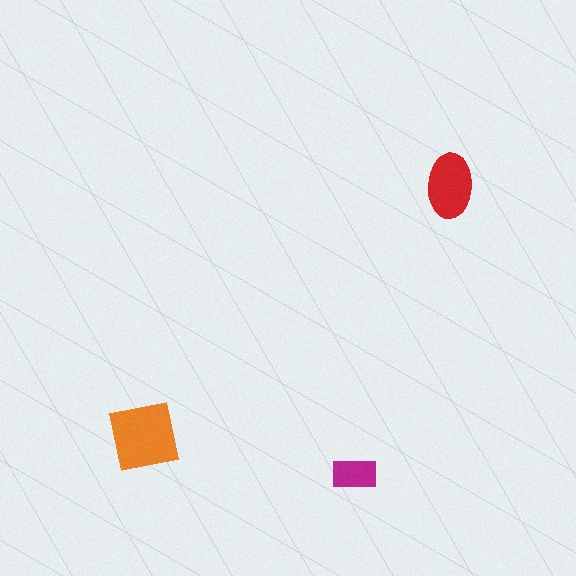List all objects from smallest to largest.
The magenta rectangle, the red ellipse, the orange square.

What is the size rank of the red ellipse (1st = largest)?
2nd.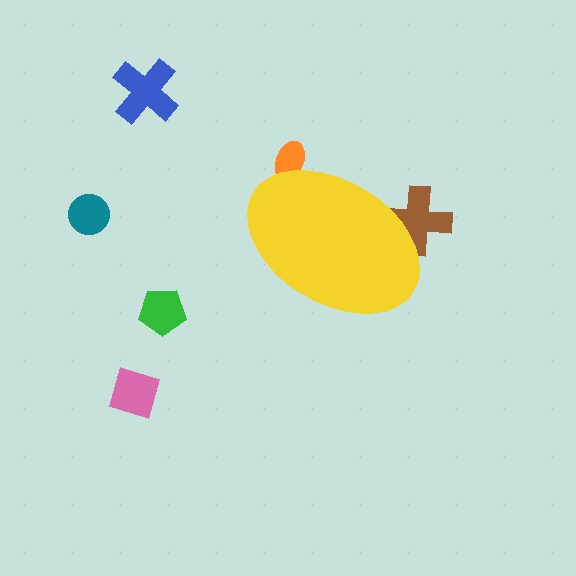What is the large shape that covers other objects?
A yellow ellipse.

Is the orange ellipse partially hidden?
Yes, the orange ellipse is partially hidden behind the yellow ellipse.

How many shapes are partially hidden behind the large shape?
2 shapes are partially hidden.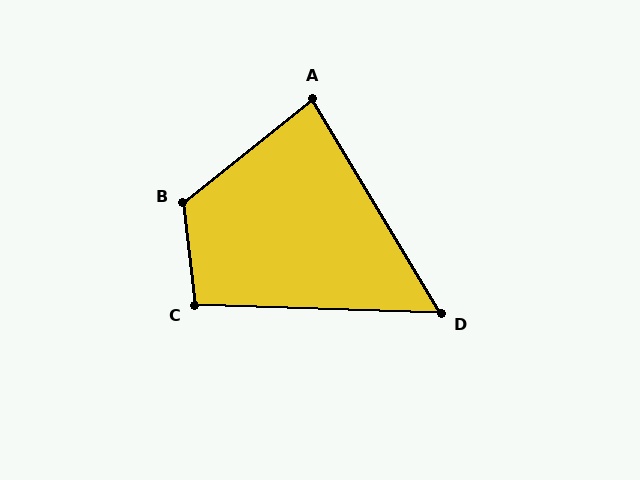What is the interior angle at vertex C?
Approximately 98 degrees (obtuse).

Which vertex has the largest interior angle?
B, at approximately 123 degrees.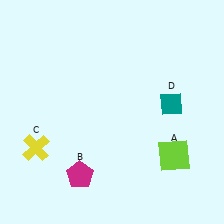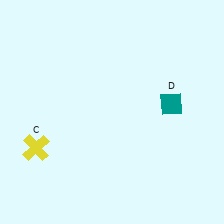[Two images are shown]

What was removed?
The lime square (A), the magenta pentagon (B) were removed in Image 2.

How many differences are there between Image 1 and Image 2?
There are 2 differences between the two images.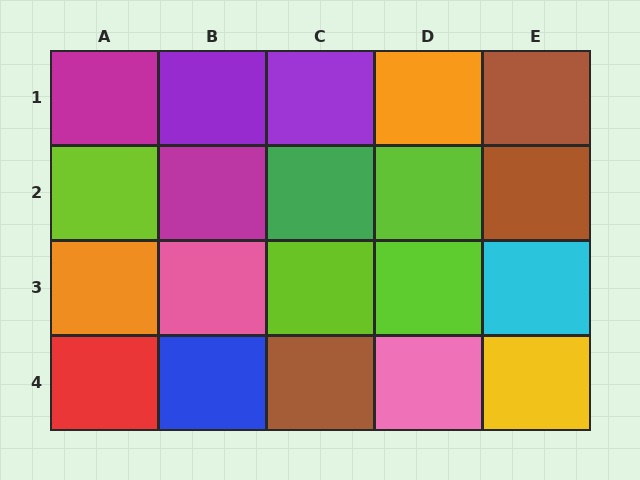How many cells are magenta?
2 cells are magenta.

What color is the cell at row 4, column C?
Brown.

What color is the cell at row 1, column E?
Brown.